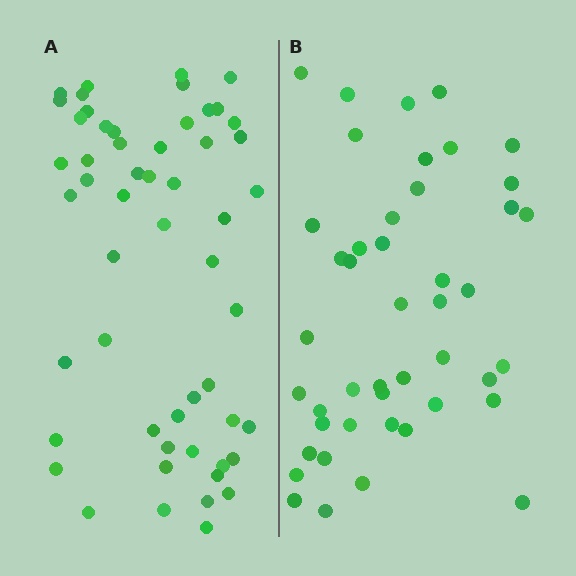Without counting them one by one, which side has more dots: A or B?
Region A (the left region) has more dots.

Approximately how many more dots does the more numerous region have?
Region A has roughly 8 or so more dots than region B.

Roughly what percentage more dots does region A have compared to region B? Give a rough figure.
About 20% more.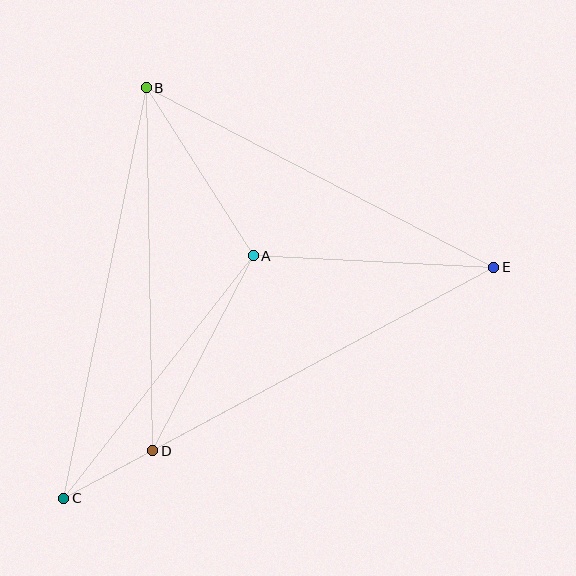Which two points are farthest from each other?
Points C and E are farthest from each other.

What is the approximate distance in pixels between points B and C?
The distance between B and C is approximately 419 pixels.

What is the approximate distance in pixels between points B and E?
The distance between B and E is approximately 391 pixels.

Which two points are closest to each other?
Points C and D are closest to each other.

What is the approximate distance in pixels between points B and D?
The distance between B and D is approximately 363 pixels.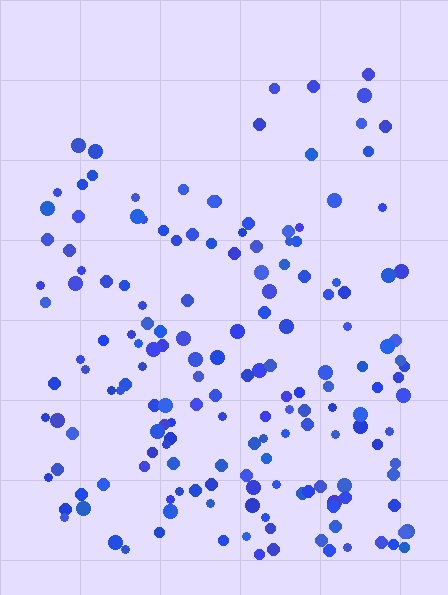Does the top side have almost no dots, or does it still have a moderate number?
Still a moderate number, just noticeably fewer than the bottom.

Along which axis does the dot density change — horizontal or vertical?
Vertical.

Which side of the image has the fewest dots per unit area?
The top.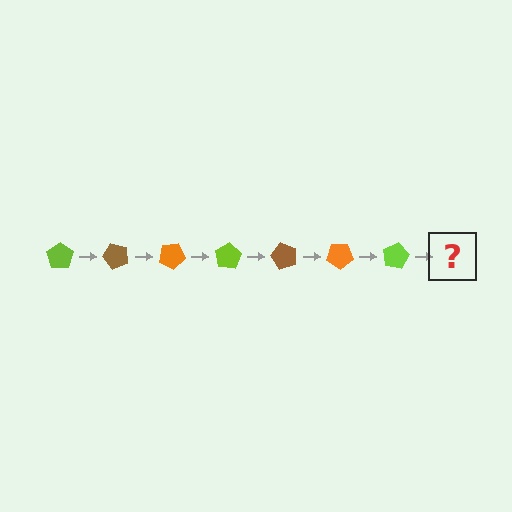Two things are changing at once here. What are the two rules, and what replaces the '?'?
The two rules are that it rotates 50 degrees each step and the color cycles through lime, brown, and orange. The '?' should be a brown pentagon, rotated 350 degrees from the start.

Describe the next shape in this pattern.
It should be a brown pentagon, rotated 350 degrees from the start.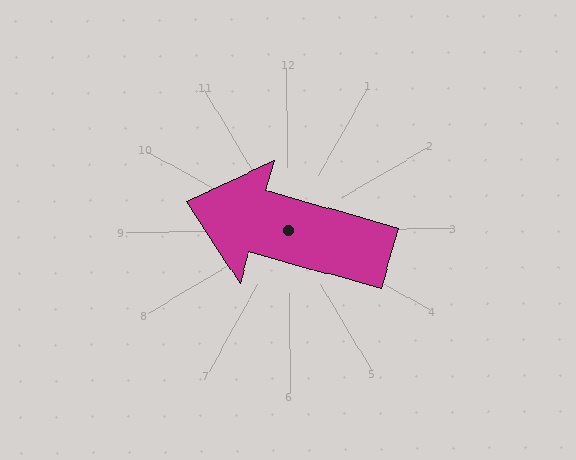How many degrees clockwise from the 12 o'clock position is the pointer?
Approximately 286 degrees.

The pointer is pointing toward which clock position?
Roughly 10 o'clock.